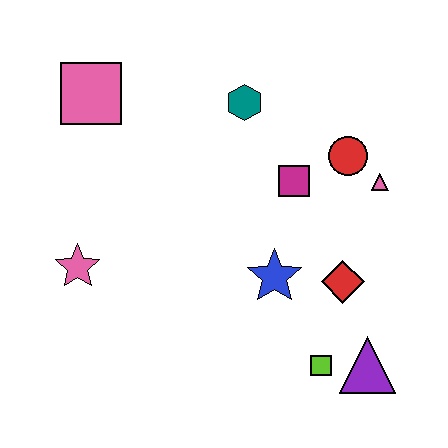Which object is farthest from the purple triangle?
The pink square is farthest from the purple triangle.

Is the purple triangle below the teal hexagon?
Yes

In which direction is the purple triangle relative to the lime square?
The purple triangle is to the right of the lime square.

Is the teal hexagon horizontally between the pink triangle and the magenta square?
No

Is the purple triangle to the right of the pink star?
Yes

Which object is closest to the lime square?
The purple triangle is closest to the lime square.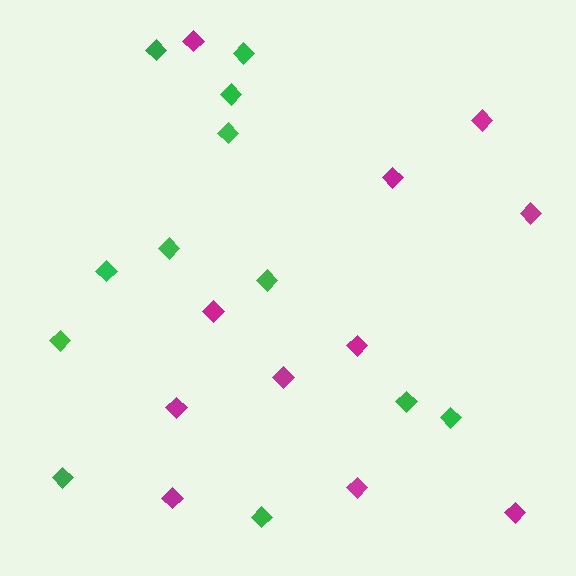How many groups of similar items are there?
There are 2 groups: one group of magenta diamonds (11) and one group of green diamonds (12).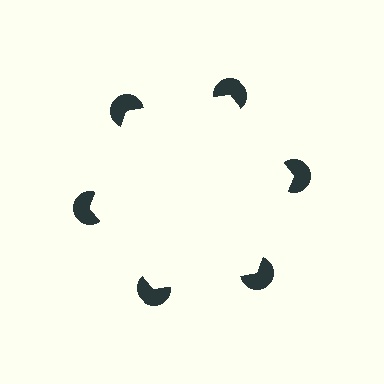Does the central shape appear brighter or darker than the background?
It typically appears slightly brighter than the background, even though no actual brightness change is drawn.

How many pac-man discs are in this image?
There are 6 — one at each vertex of the illusory hexagon.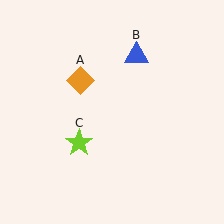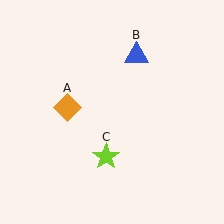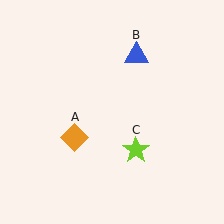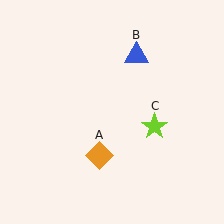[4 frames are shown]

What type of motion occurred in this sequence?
The orange diamond (object A), lime star (object C) rotated counterclockwise around the center of the scene.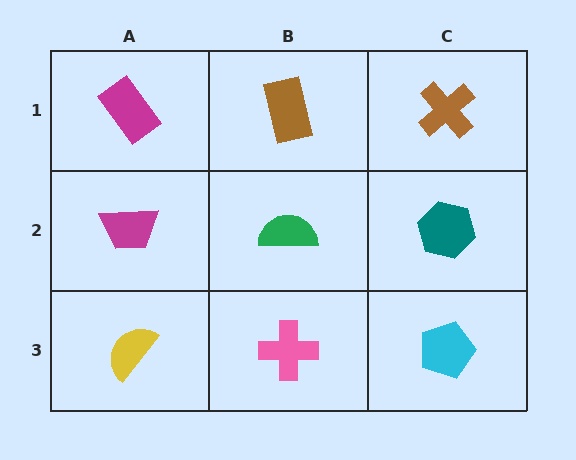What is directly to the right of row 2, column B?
A teal hexagon.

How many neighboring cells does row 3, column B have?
3.